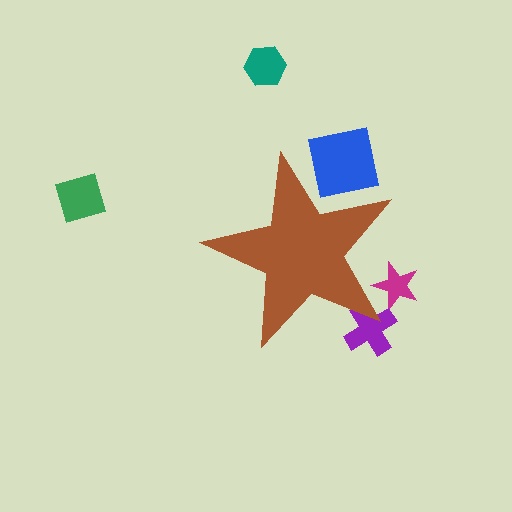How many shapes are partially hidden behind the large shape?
3 shapes are partially hidden.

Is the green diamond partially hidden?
No, the green diamond is fully visible.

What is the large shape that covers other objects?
A brown star.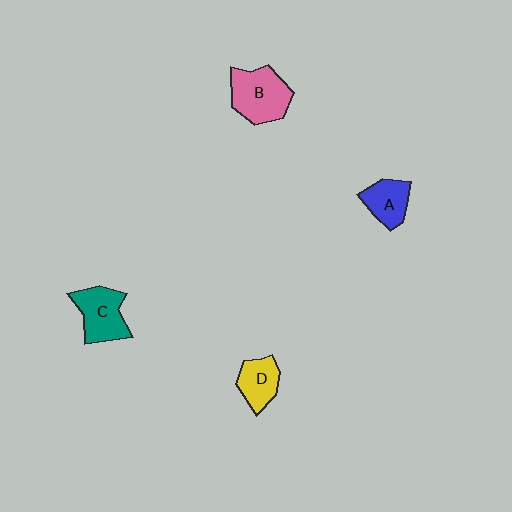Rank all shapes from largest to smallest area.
From largest to smallest: B (pink), C (teal), D (yellow), A (blue).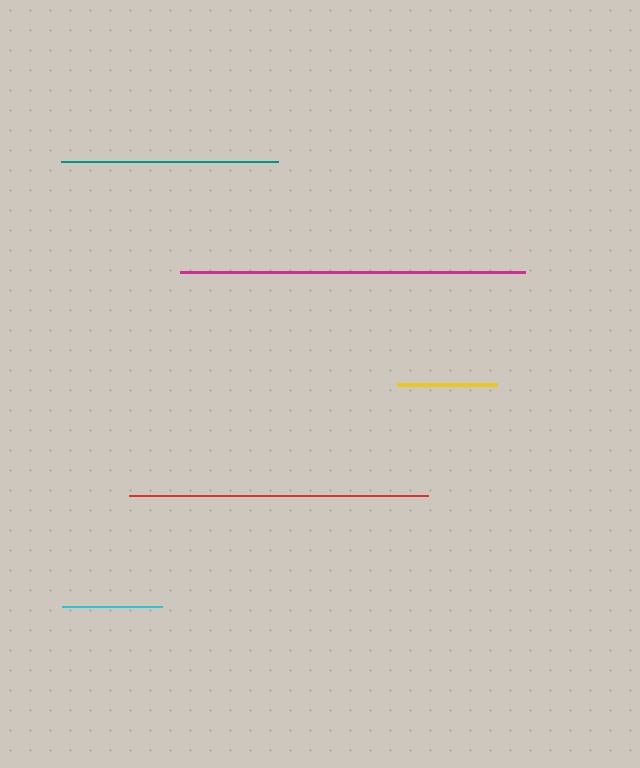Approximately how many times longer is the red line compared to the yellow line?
The red line is approximately 3.0 times the length of the yellow line.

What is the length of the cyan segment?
The cyan segment is approximately 100 pixels long.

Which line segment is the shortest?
The yellow line is the shortest at approximately 99 pixels.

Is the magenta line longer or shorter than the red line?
The magenta line is longer than the red line.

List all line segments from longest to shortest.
From longest to shortest: magenta, red, teal, cyan, yellow.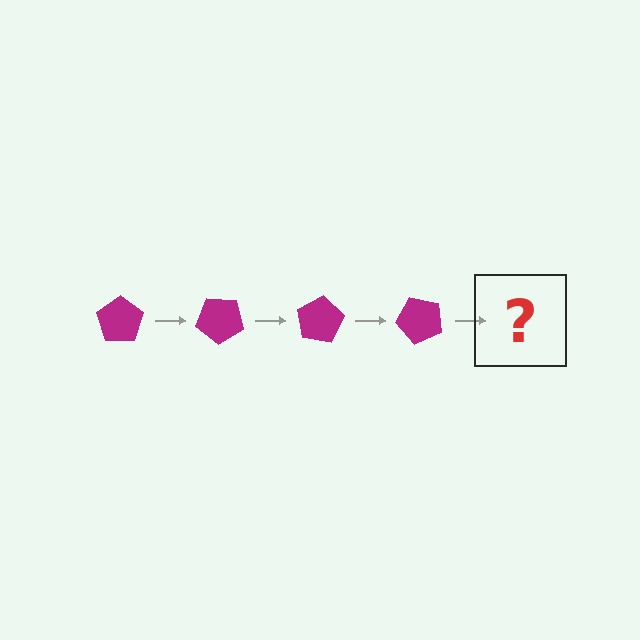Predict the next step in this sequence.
The next step is a magenta pentagon rotated 160 degrees.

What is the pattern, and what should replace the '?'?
The pattern is that the pentagon rotates 40 degrees each step. The '?' should be a magenta pentagon rotated 160 degrees.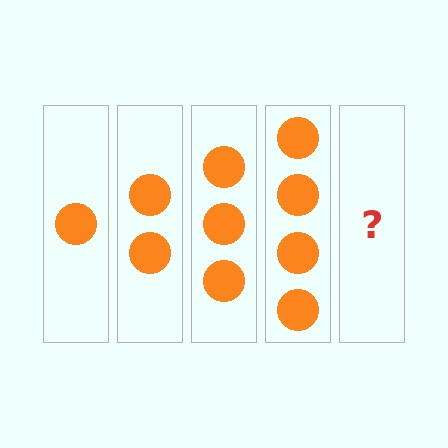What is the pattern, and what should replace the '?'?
The pattern is that each step adds one more circle. The '?' should be 5 circles.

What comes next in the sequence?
The next element should be 5 circles.